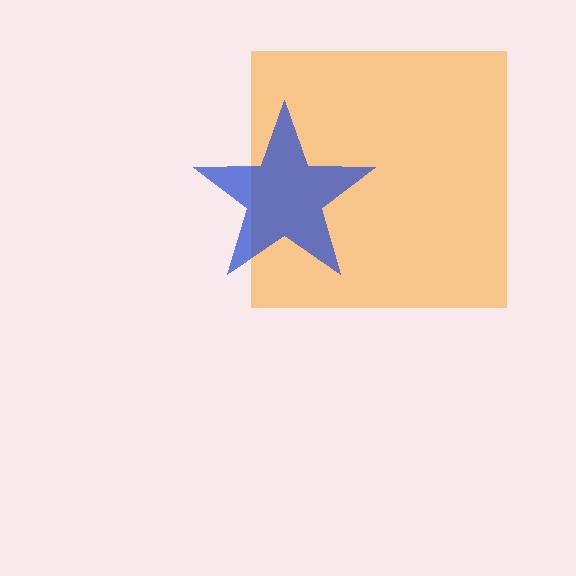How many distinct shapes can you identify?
There are 2 distinct shapes: an orange square, a blue star.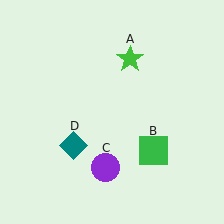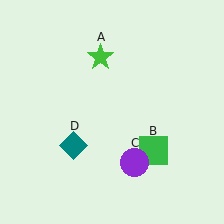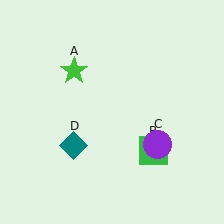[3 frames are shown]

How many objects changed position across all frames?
2 objects changed position: green star (object A), purple circle (object C).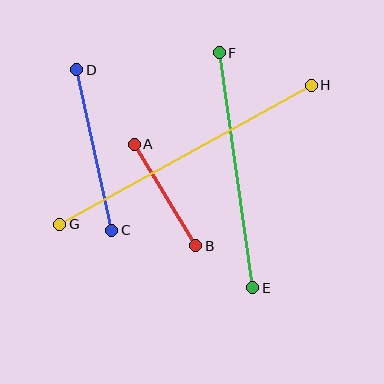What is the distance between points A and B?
The distance is approximately 119 pixels.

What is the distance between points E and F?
The distance is approximately 237 pixels.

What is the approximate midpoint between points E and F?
The midpoint is at approximately (236, 170) pixels.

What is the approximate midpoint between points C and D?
The midpoint is at approximately (94, 150) pixels.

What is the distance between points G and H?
The distance is approximately 287 pixels.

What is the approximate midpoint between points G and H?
The midpoint is at approximately (185, 155) pixels.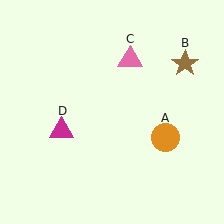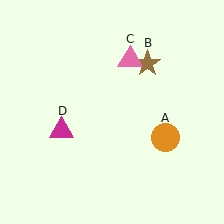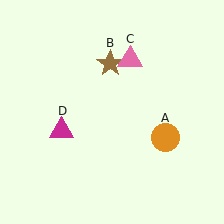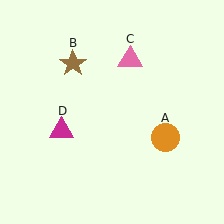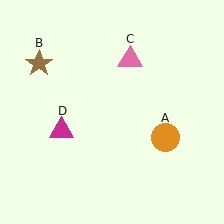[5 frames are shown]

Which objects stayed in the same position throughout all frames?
Orange circle (object A) and pink triangle (object C) and magenta triangle (object D) remained stationary.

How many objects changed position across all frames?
1 object changed position: brown star (object B).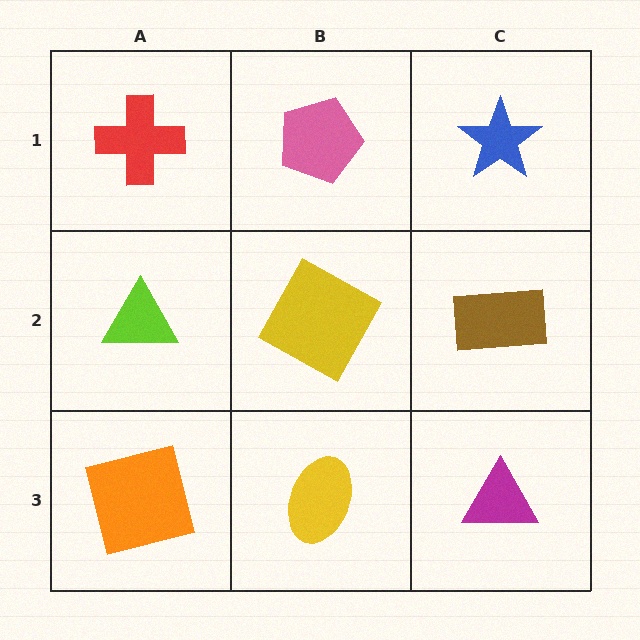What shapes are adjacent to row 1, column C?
A brown rectangle (row 2, column C), a pink pentagon (row 1, column B).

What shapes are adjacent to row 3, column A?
A lime triangle (row 2, column A), a yellow ellipse (row 3, column B).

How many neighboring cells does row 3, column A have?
2.